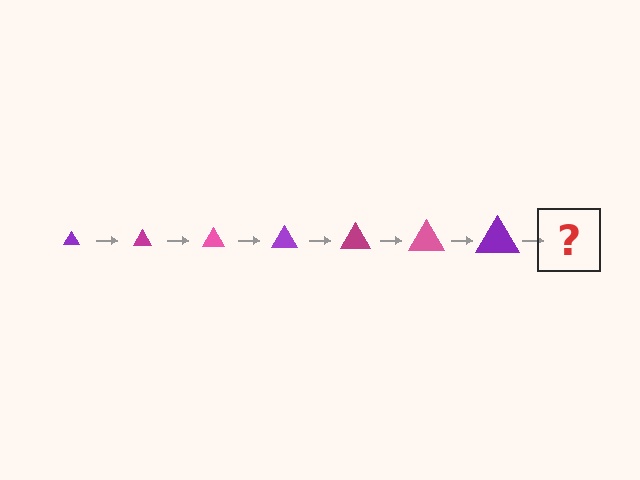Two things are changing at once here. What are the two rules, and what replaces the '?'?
The two rules are that the triangle grows larger each step and the color cycles through purple, magenta, and pink. The '?' should be a magenta triangle, larger than the previous one.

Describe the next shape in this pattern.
It should be a magenta triangle, larger than the previous one.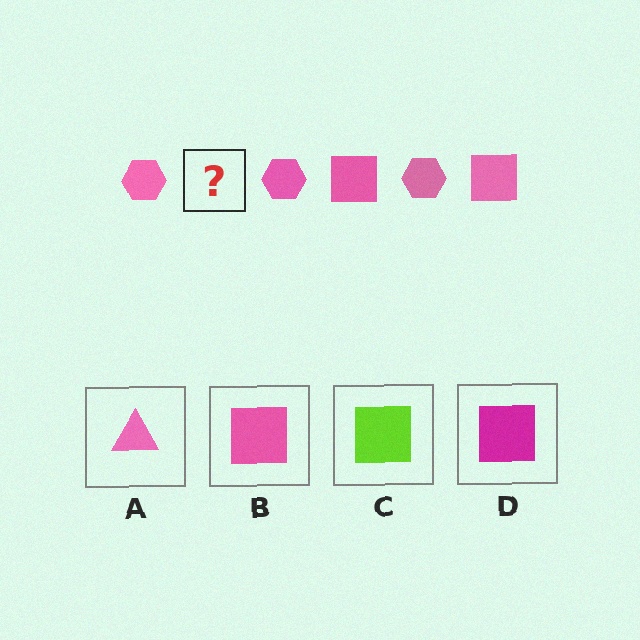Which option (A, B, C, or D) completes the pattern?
B.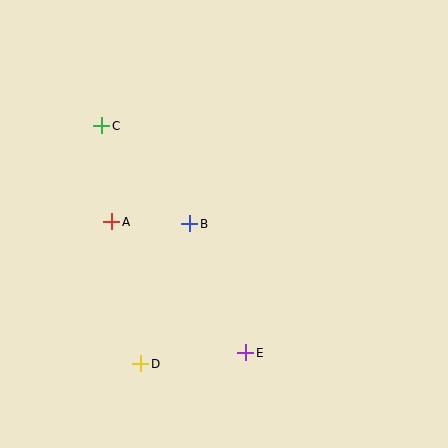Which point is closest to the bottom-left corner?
Point D is closest to the bottom-left corner.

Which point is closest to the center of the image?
Point B at (190, 224) is closest to the center.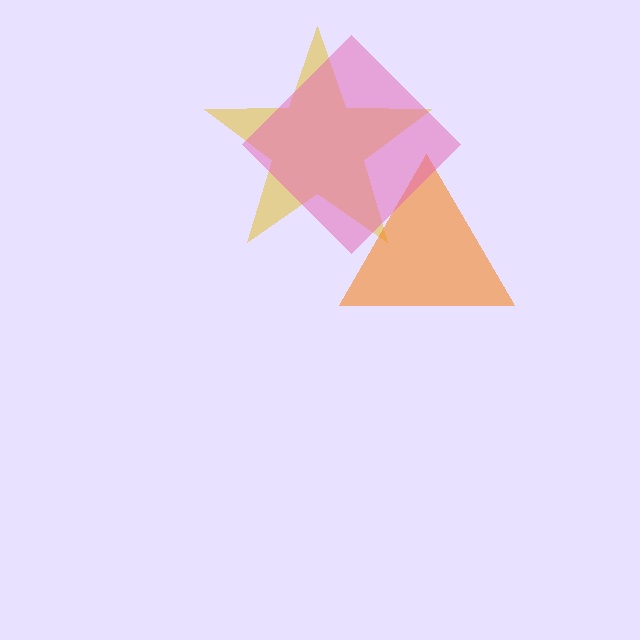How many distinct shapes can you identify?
There are 3 distinct shapes: a yellow star, an orange triangle, a pink diamond.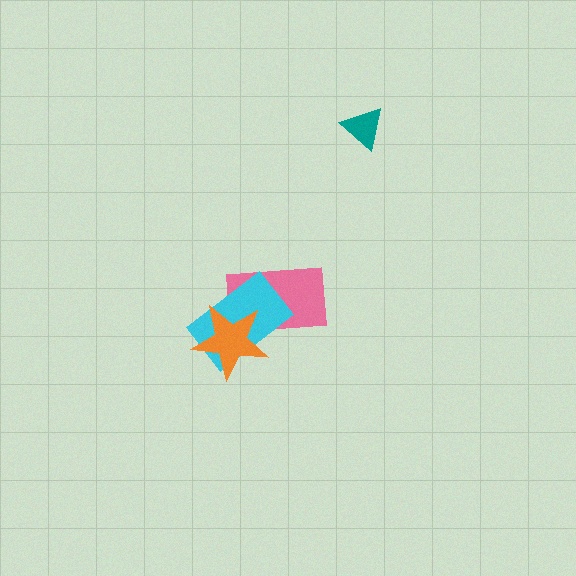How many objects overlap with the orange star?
2 objects overlap with the orange star.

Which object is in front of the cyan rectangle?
The orange star is in front of the cyan rectangle.